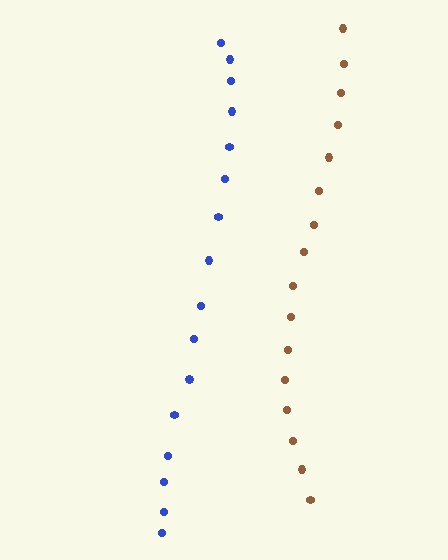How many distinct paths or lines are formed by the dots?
There are 2 distinct paths.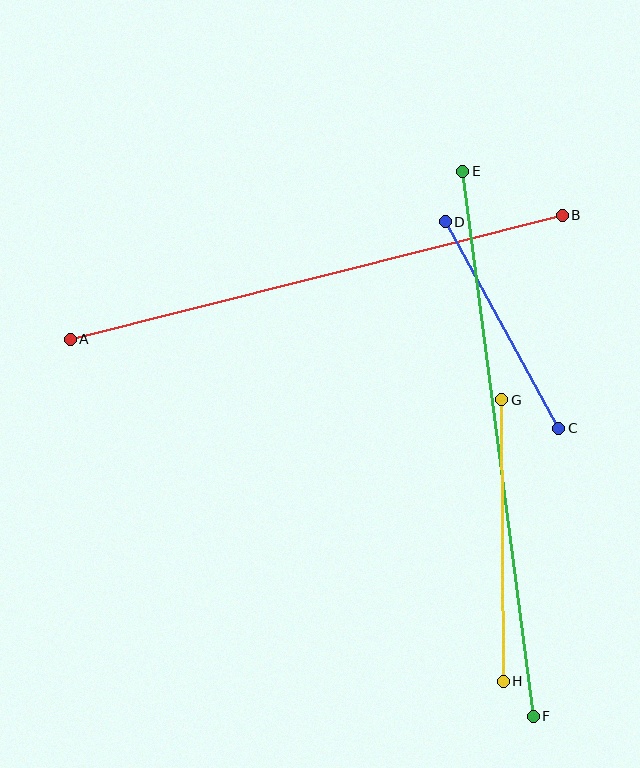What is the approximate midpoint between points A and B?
The midpoint is at approximately (316, 277) pixels.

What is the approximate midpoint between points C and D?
The midpoint is at approximately (502, 325) pixels.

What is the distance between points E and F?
The distance is approximately 550 pixels.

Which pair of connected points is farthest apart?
Points E and F are farthest apart.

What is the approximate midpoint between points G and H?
The midpoint is at approximately (502, 540) pixels.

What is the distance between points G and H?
The distance is approximately 281 pixels.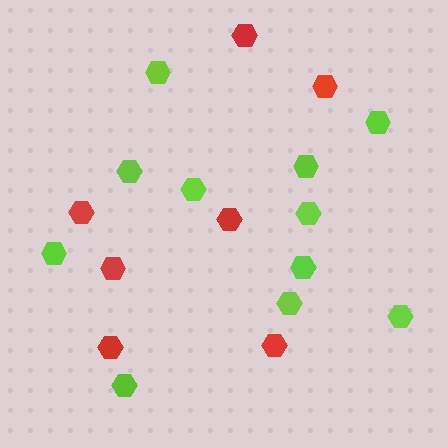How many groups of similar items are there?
There are 2 groups: one group of red hexagons (7) and one group of lime hexagons (11).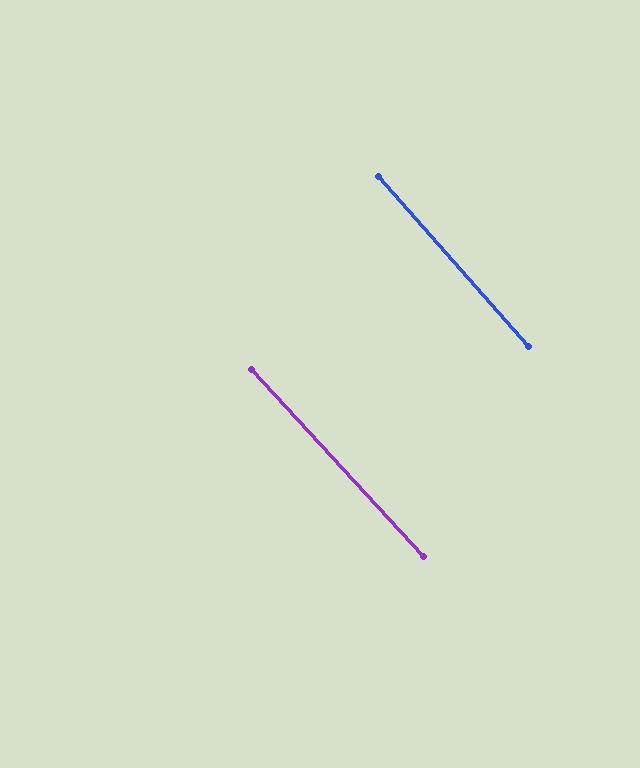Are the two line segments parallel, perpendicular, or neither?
Parallel — their directions differ by only 1.0°.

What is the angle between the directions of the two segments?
Approximately 1 degree.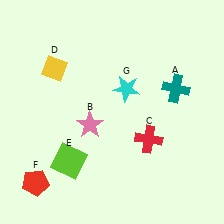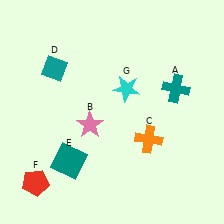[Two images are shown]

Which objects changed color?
C changed from red to orange. D changed from yellow to teal. E changed from lime to teal.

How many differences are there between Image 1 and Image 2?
There are 3 differences between the two images.